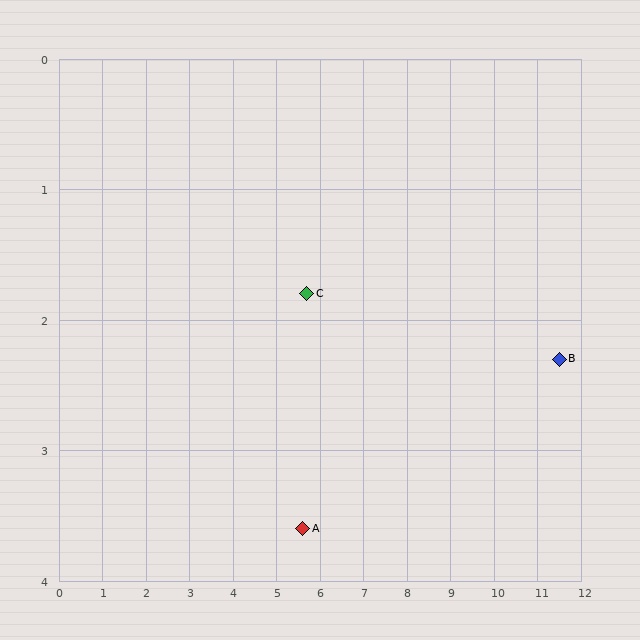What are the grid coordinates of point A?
Point A is at approximately (5.6, 3.6).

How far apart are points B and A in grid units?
Points B and A are about 6.0 grid units apart.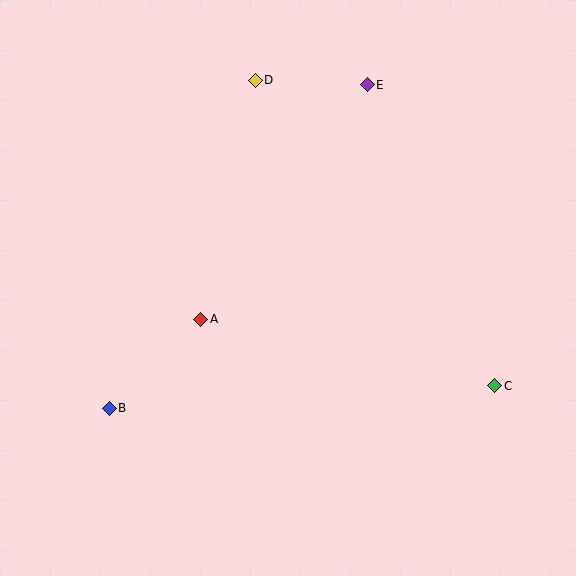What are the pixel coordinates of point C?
Point C is at (495, 386).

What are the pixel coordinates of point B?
Point B is at (109, 408).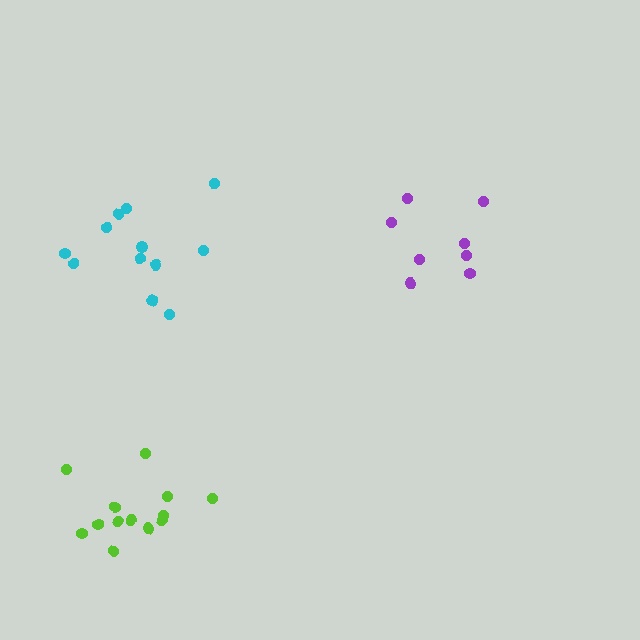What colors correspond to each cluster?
The clusters are colored: cyan, purple, lime.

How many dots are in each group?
Group 1: 12 dots, Group 2: 8 dots, Group 3: 13 dots (33 total).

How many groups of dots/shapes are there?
There are 3 groups.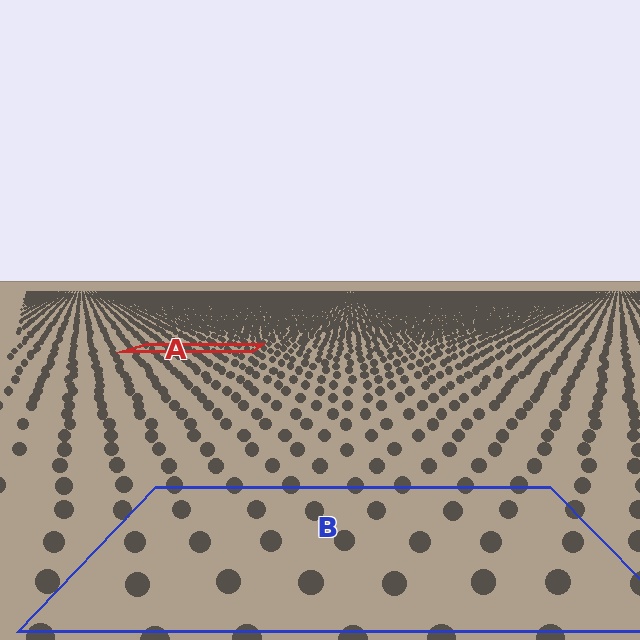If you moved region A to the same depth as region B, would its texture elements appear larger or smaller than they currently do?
They would appear larger. At a closer depth, the same texture elements are projected at a bigger on-screen size.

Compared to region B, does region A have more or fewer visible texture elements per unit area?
Region A has more texture elements per unit area — they are packed more densely because it is farther away.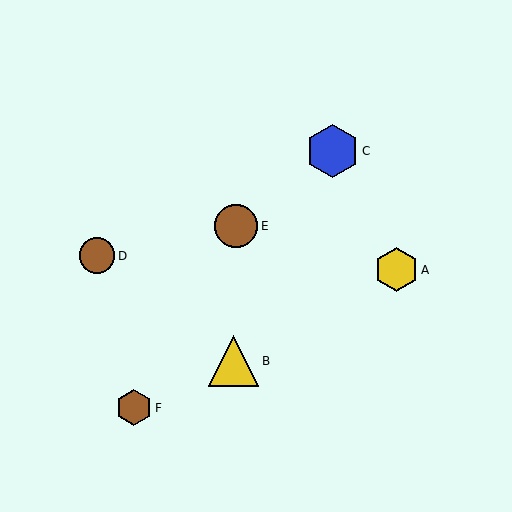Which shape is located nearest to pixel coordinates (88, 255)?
The brown circle (labeled D) at (97, 256) is nearest to that location.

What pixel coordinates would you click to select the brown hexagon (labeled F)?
Click at (134, 408) to select the brown hexagon F.